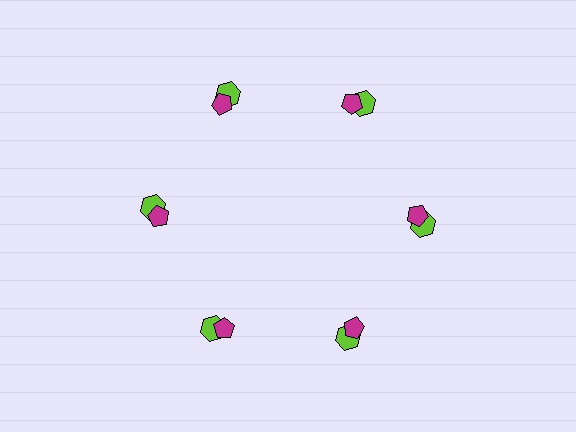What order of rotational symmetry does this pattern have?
This pattern has 6-fold rotational symmetry.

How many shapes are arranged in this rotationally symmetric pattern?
There are 12 shapes, arranged in 6 groups of 2.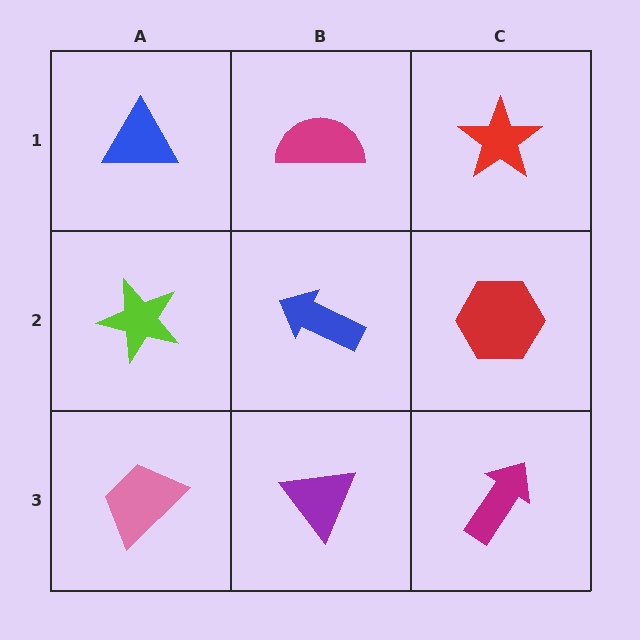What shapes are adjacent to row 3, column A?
A lime star (row 2, column A), a purple triangle (row 3, column B).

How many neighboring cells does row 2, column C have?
3.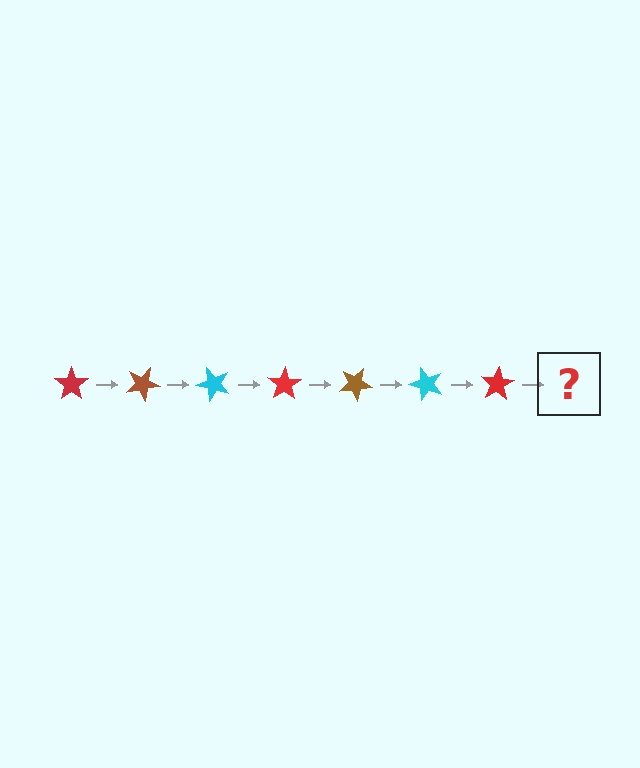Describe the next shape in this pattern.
It should be a brown star, rotated 175 degrees from the start.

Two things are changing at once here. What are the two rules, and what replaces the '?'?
The two rules are that it rotates 25 degrees each step and the color cycles through red, brown, and cyan. The '?' should be a brown star, rotated 175 degrees from the start.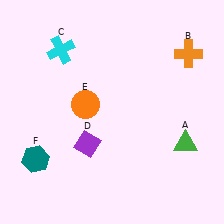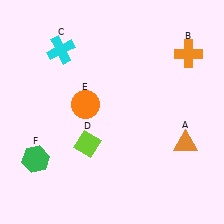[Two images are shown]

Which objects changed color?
A changed from green to orange. D changed from purple to lime. F changed from teal to green.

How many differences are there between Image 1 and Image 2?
There are 3 differences between the two images.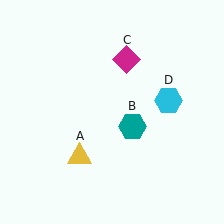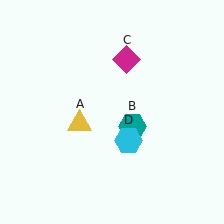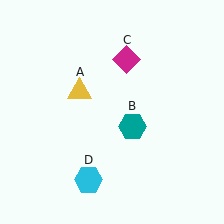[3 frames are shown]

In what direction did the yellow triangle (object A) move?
The yellow triangle (object A) moved up.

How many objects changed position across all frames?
2 objects changed position: yellow triangle (object A), cyan hexagon (object D).